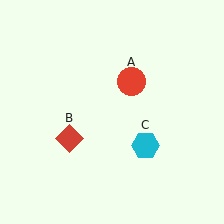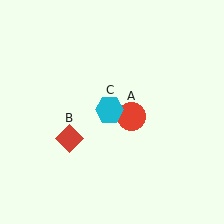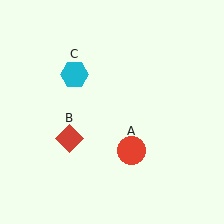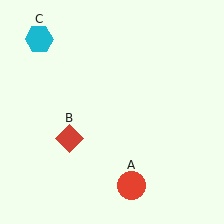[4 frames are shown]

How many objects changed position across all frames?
2 objects changed position: red circle (object A), cyan hexagon (object C).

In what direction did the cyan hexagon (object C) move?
The cyan hexagon (object C) moved up and to the left.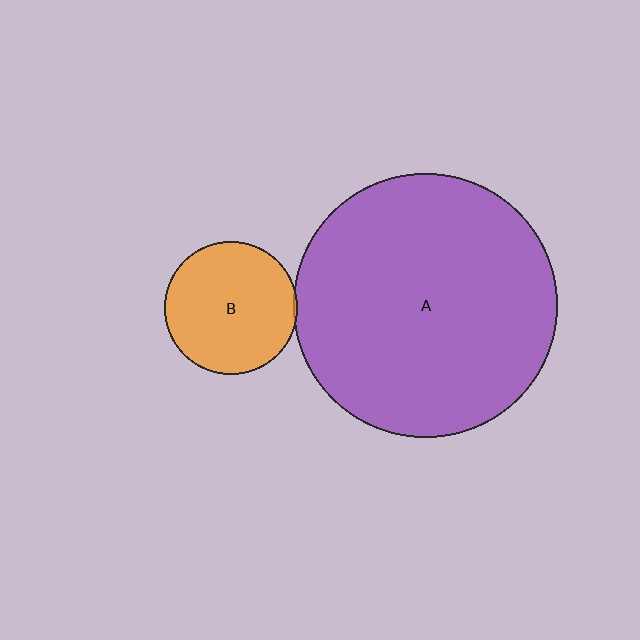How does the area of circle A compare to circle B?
Approximately 3.9 times.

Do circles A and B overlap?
Yes.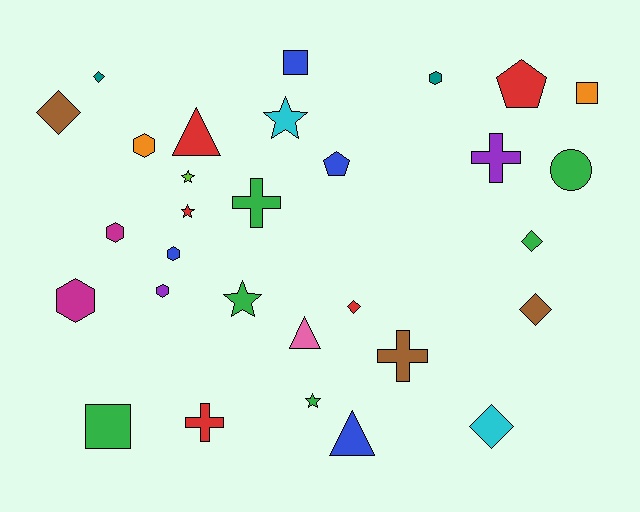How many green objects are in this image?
There are 6 green objects.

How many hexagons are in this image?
There are 6 hexagons.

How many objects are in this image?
There are 30 objects.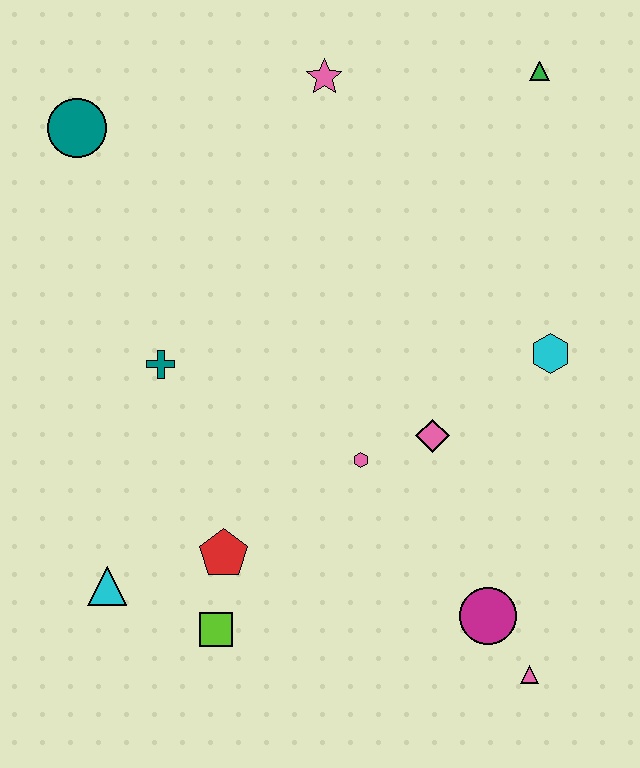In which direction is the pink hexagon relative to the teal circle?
The pink hexagon is below the teal circle.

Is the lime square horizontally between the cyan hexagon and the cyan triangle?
Yes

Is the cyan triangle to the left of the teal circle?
No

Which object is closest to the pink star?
The green triangle is closest to the pink star.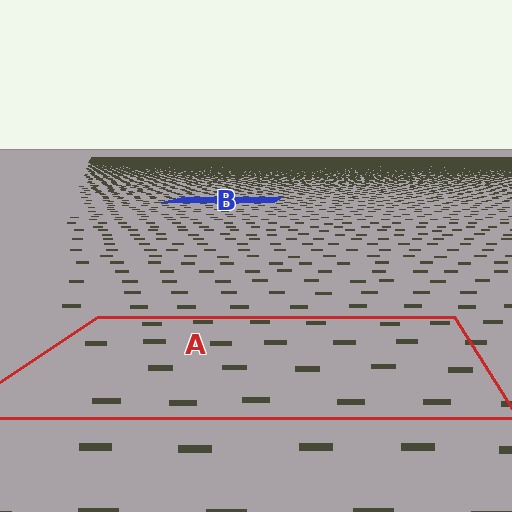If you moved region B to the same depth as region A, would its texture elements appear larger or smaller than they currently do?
They would appear larger. At a closer depth, the same texture elements are projected at a bigger on-screen size.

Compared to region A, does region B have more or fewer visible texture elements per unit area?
Region B has more texture elements per unit area — they are packed more densely because it is farther away.